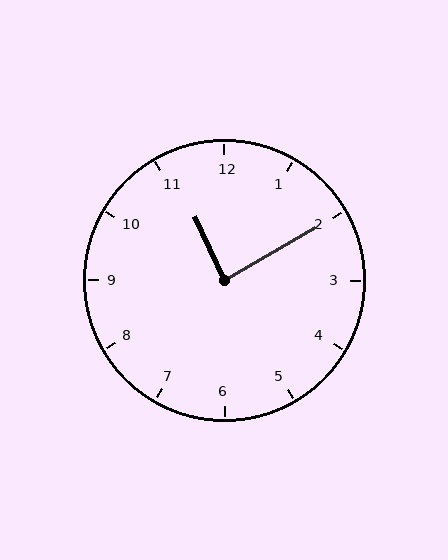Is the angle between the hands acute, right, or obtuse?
It is right.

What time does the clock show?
11:10.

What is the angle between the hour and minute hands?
Approximately 85 degrees.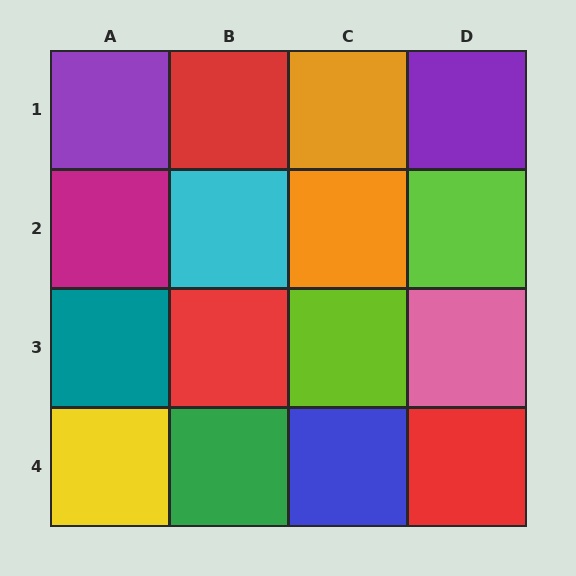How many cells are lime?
2 cells are lime.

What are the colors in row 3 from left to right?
Teal, red, lime, pink.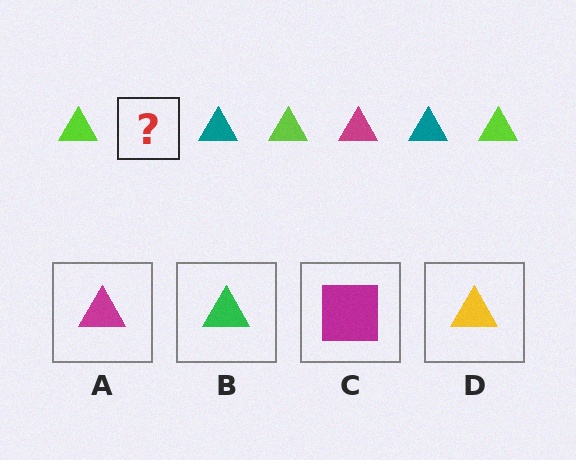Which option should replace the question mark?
Option A.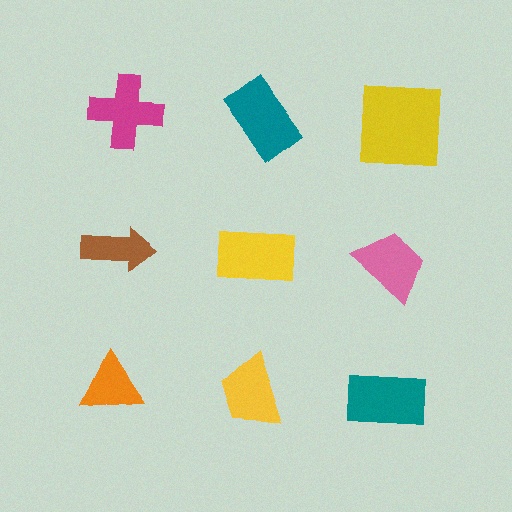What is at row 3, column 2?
A yellow trapezoid.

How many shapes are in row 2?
3 shapes.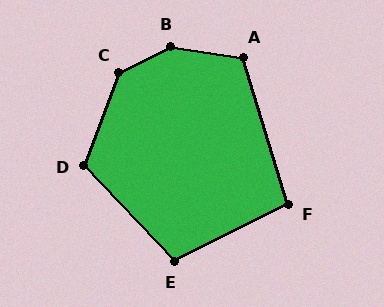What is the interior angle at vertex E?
Approximately 107 degrees (obtuse).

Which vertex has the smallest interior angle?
F, at approximately 100 degrees.